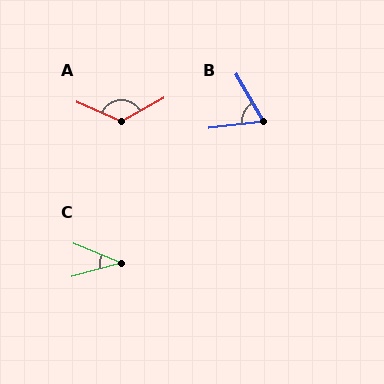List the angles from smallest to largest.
C (38°), B (66°), A (129°).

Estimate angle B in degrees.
Approximately 66 degrees.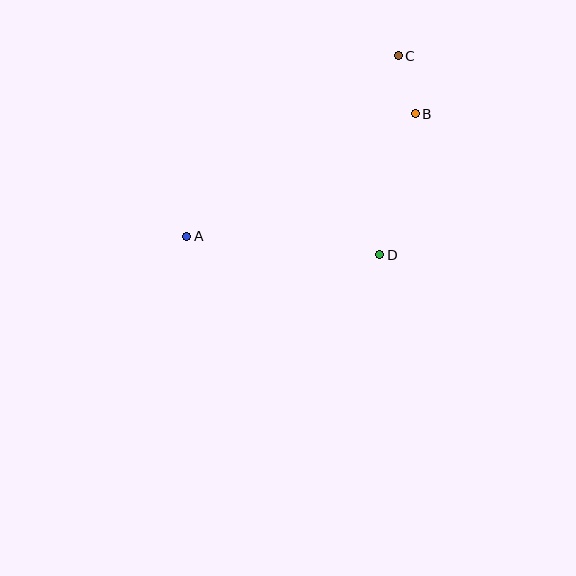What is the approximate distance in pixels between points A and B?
The distance between A and B is approximately 260 pixels.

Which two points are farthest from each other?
Points A and C are farthest from each other.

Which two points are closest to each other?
Points B and C are closest to each other.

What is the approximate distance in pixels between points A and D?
The distance between A and D is approximately 194 pixels.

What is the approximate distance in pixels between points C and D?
The distance between C and D is approximately 200 pixels.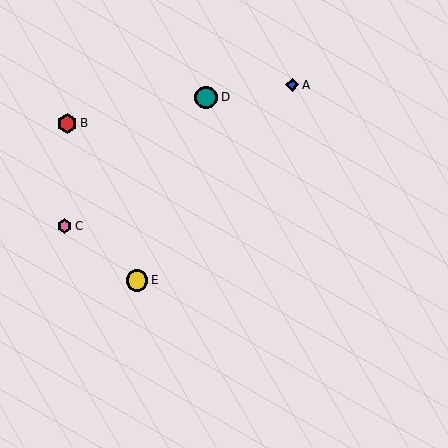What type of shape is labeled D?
Shape D is a teal circle.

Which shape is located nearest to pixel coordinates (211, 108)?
The teal circle (labeled D) at (206, 97) is nearest to that location.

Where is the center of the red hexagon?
The center of the red hexagon is at (67, 123).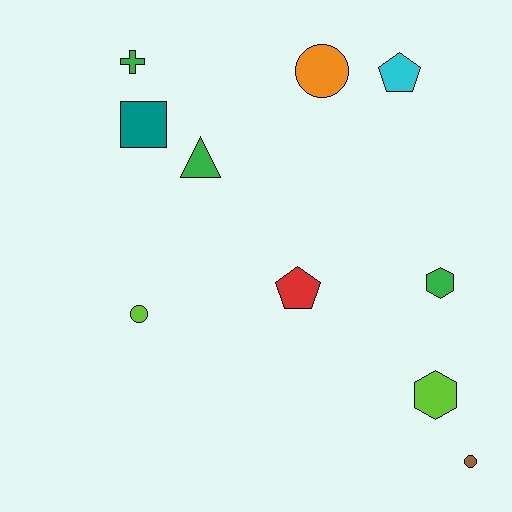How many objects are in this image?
There are 10 objects.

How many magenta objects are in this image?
There are no magenta objects.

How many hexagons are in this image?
There are 2 hexagons.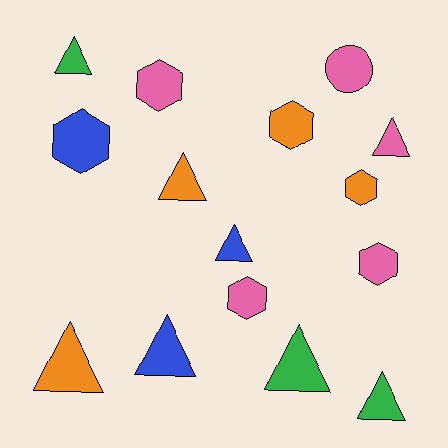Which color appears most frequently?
Pink, with 5 objects.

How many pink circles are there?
There is 1 pink circle.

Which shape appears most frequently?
Triangle, with 8 objects.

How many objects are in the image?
There are 15 objects.